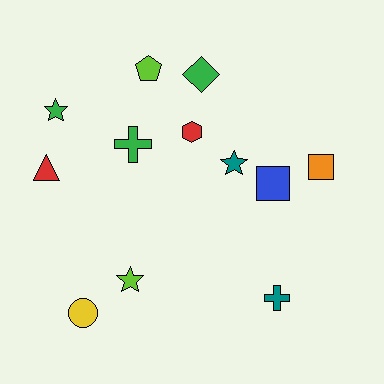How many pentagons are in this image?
There is 1 pentagon.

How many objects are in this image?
There are 12 objects.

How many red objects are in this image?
There are 2 red objects.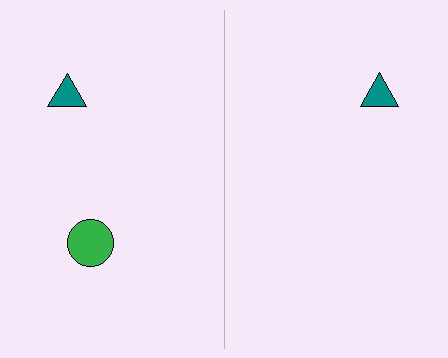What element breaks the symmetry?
A green circle is missing from the right side.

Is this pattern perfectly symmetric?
No, the pattern is not perfectly symmetric. A green circle is missing from the right side.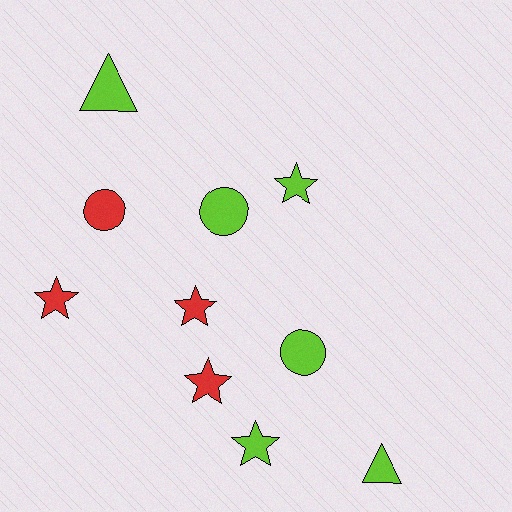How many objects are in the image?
There are 10 objects.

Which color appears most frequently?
Lime, with 6 objects.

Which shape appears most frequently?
Star, with 5 objects.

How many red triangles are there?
There are no red triangles.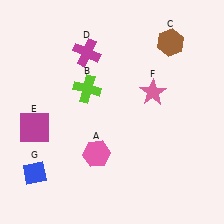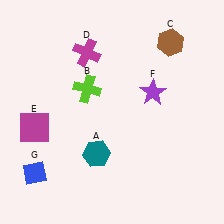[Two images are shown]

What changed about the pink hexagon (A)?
In Image 1, A is pink. In Image 2, it changed to teal.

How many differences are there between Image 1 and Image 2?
There are 2 differences between the two images.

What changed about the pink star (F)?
In Image 1, F is pink. In Image 2, it changed to purple.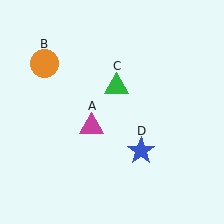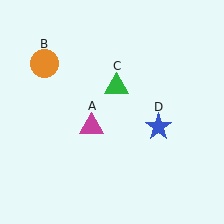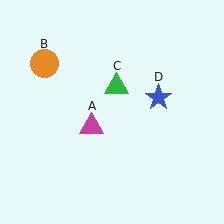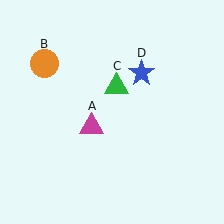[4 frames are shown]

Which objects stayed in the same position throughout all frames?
Magenta triangle (object A) and orange circle (object B) and green triangle (object C) remained stationary.